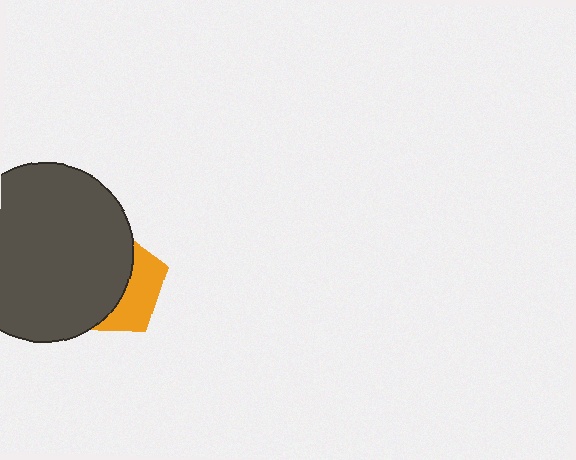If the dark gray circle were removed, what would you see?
You would see the complete orange pentagon.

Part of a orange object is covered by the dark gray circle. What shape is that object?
It is a pentagon.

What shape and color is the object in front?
The object in front is a dark gray circle.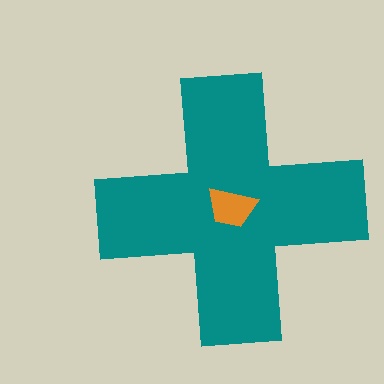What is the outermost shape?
The teal cross.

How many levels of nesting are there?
2.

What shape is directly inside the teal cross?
The orange trapezoid.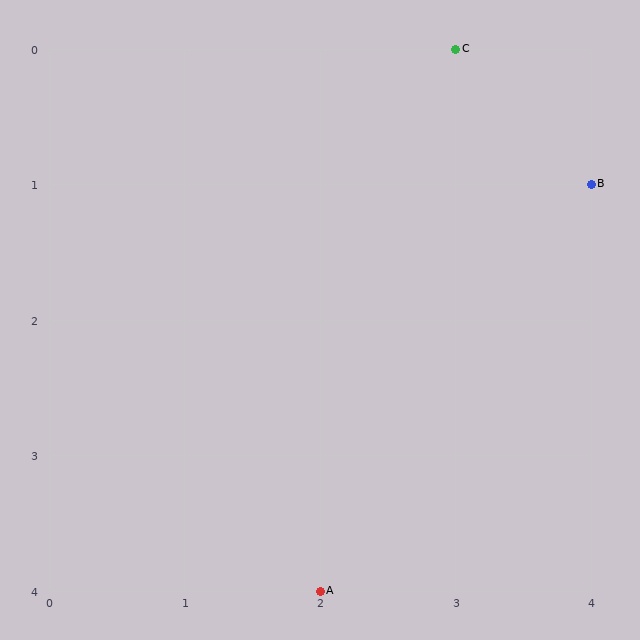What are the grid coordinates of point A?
Point A is at grid coordinates (2, 4).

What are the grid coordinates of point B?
Point B is at grid coordinates (4, 1).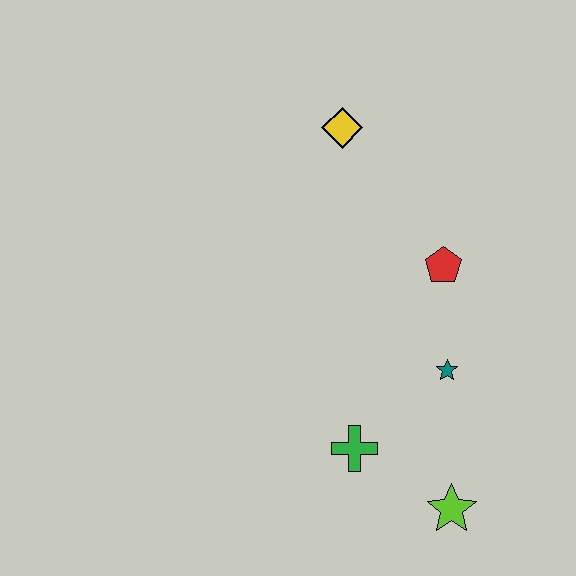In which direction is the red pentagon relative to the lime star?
The red pentagon is above the lime star.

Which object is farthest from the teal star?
The yellow diamond is farthest from the teal star.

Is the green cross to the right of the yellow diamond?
Yes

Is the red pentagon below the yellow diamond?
Yes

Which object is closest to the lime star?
The green cross is closest to the lime star.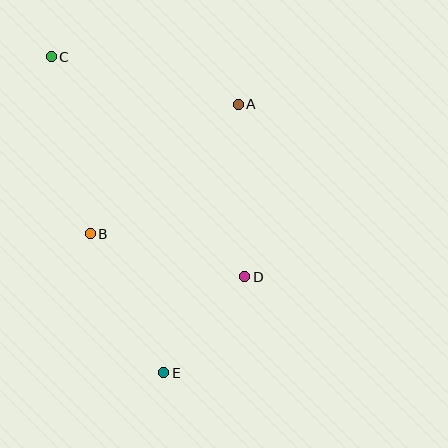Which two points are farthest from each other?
Points C and E are farthest from each other.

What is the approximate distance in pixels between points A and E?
The distance between A and E is approximately 279 pixels.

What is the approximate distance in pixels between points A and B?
The distance between A and B is approximately 197 pixels.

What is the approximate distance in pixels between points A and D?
The distance between A and D is approximately 173 pixels.